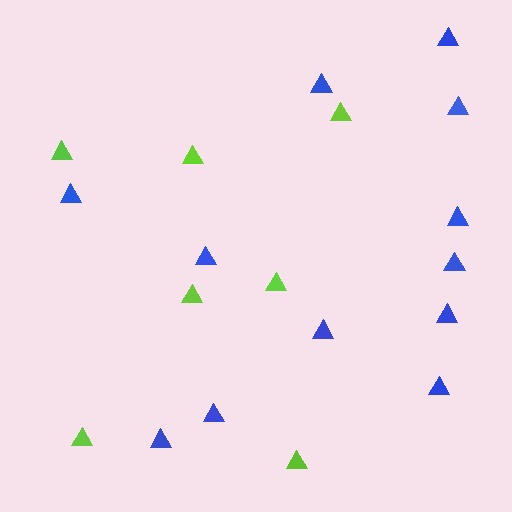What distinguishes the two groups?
There are 2 groups: one group of lime triangles (7) and one group of blue triangles (12).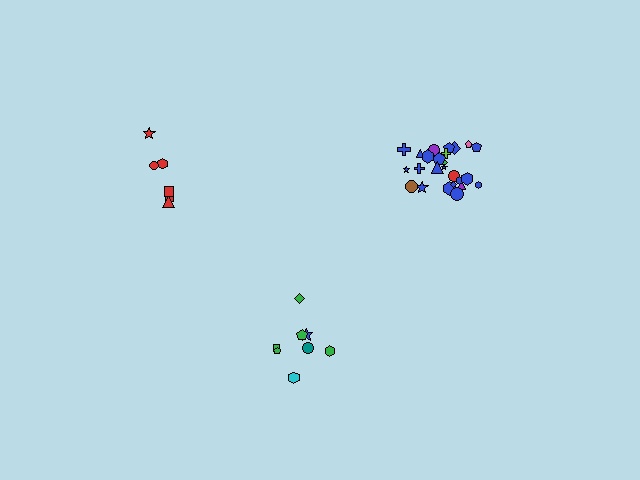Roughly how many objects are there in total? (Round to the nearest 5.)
Roughly 40 objects in total.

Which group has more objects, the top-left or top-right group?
The top-right group.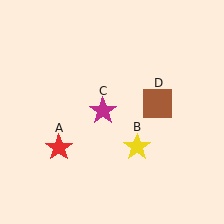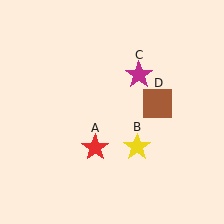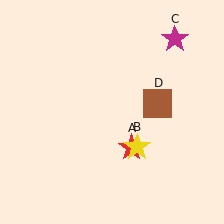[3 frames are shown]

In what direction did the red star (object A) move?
The red star (object A) moved right.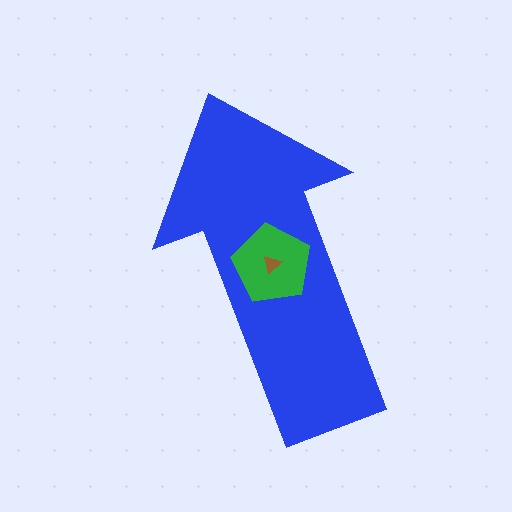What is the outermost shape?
The blue arrow.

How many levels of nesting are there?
3.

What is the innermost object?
The brown triangle.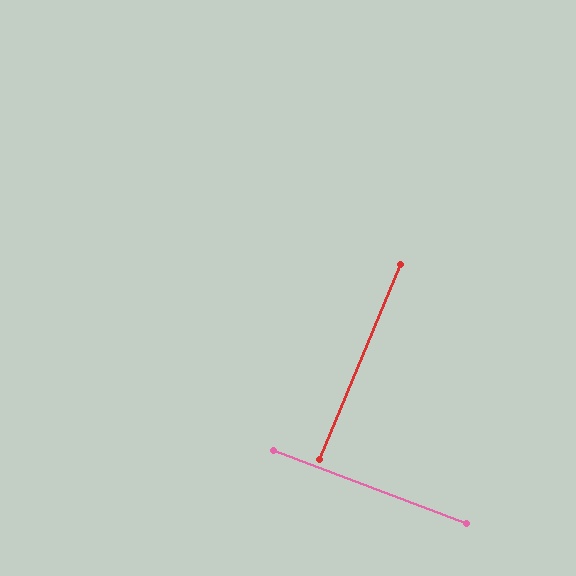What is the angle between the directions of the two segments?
Approximately 88 degrees.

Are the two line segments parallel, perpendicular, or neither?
Perpendicular — they meet at approximately 88°.